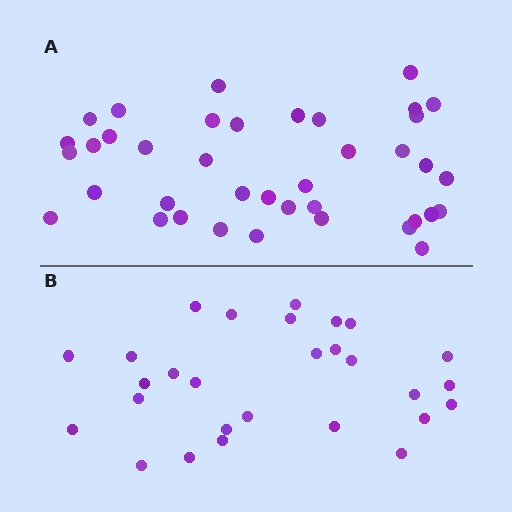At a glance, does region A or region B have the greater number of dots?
Region A (the top region) has more dots.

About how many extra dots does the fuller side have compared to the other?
Region A has roughly 12 or so more dots than region B.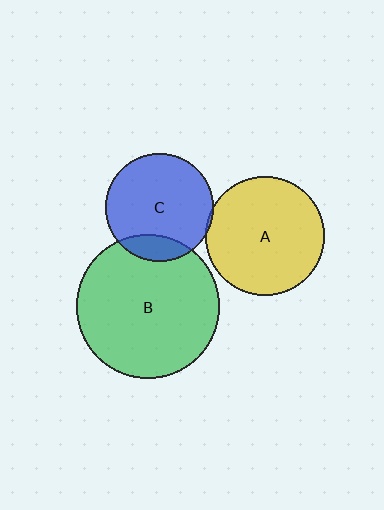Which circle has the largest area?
Circle B (green).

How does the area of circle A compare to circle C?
Approximately 1.2 times.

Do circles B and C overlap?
Yes.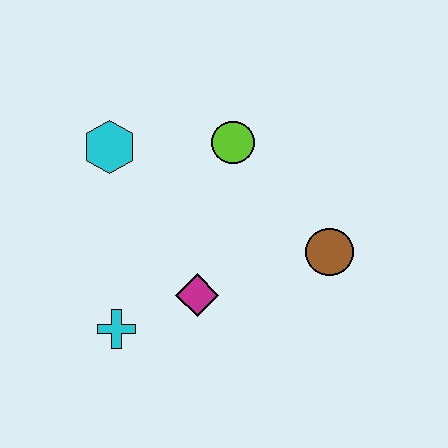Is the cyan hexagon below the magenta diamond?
No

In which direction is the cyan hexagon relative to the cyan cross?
The cyan hexagon is above the cyan cross.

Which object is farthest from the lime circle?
The cyan cross is farthest from the lime circle.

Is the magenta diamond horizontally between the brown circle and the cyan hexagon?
Yes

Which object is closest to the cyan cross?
The magenta diamond is closest to the cyan cross.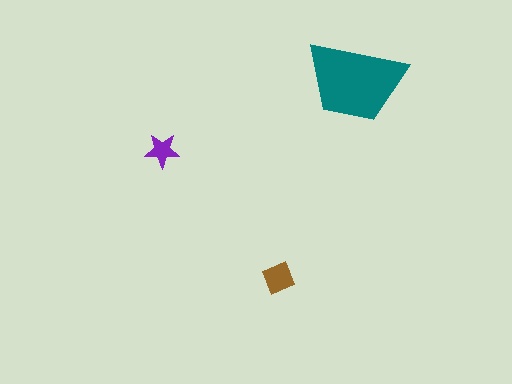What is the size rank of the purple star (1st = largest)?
3rd.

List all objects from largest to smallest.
The teal trapezoid, the brown diamond, the purple star.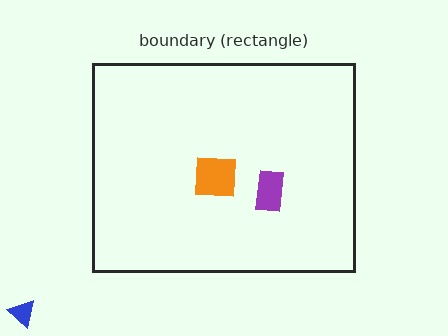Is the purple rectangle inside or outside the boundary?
Inside.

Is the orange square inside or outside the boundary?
Inside.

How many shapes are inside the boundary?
2 inside, 1 outside.